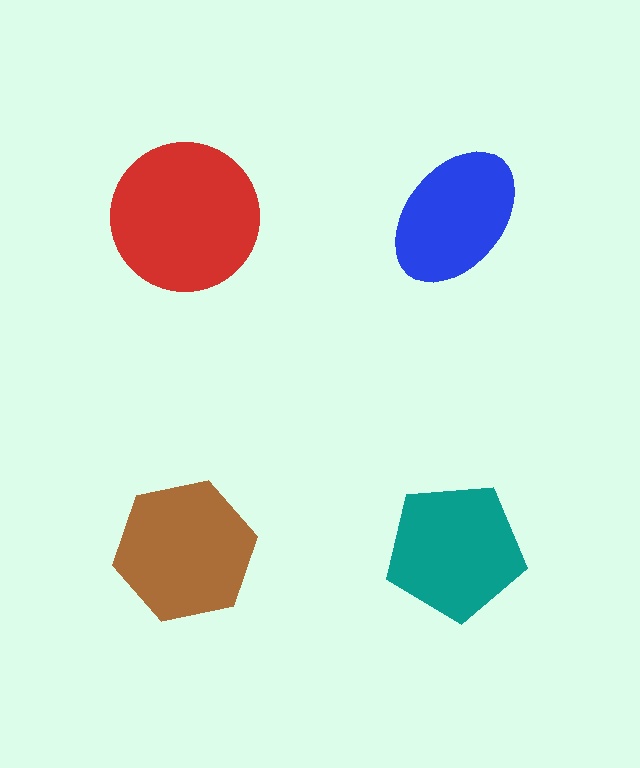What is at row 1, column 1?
A red circle.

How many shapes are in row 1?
2 shapes.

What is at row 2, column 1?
A brown hexagon.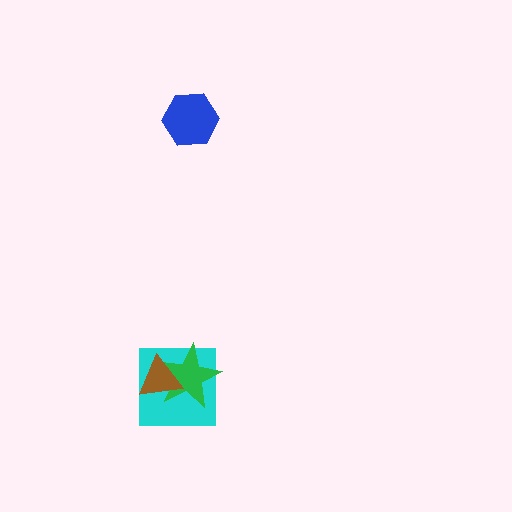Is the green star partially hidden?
Yes, it is partially covered by another shape.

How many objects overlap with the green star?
2 objects overlap with the green star.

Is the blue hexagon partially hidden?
No, no other shape covers it.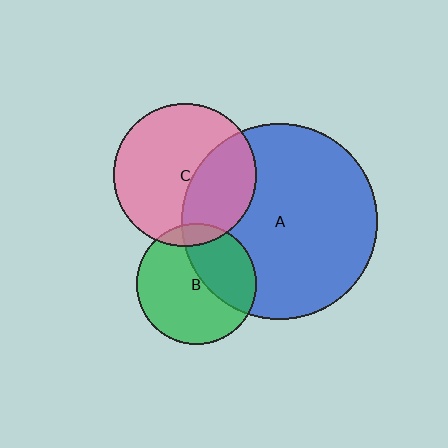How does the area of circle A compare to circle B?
Approximately 2.6 times.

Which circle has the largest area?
Circle A (blue).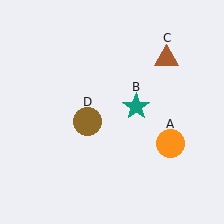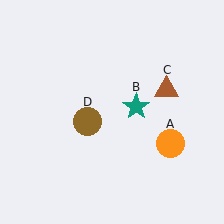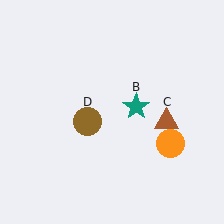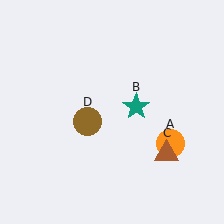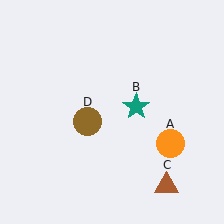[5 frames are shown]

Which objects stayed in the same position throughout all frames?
Orange circle (object A) and teal star (object B) and brown circle (object D) remained stationary.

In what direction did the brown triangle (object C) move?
The brown triangle (object C) moved down.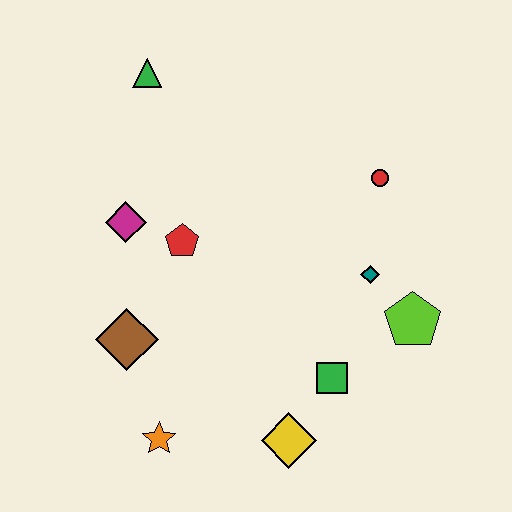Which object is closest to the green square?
The yellow diamond is closest to the green square.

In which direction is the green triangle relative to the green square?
The green triangle is above the green square.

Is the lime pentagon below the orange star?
No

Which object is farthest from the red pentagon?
The lime pentagon is farthest from the red pentagon.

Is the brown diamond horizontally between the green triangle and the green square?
No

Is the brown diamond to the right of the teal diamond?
No